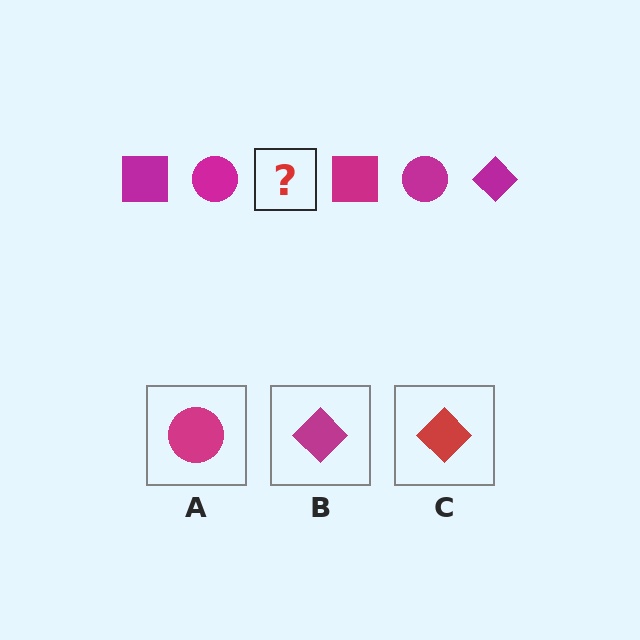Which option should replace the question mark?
Option B.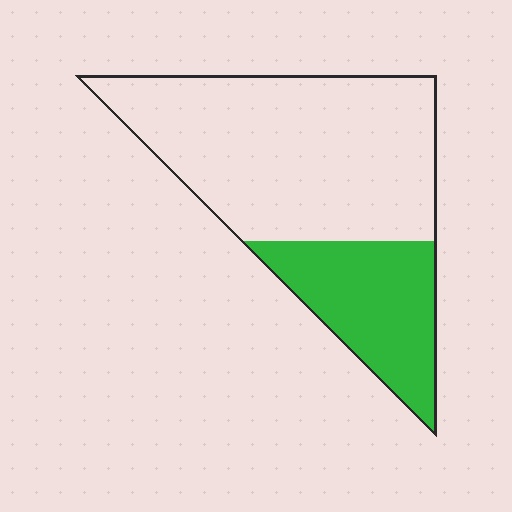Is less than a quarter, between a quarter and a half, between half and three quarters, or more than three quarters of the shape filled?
Between a quarter and a half.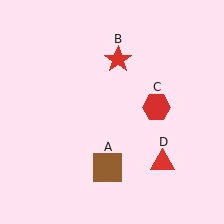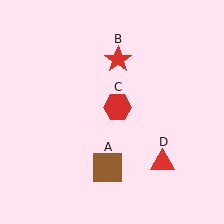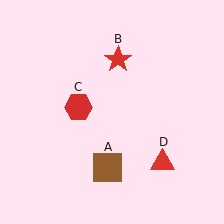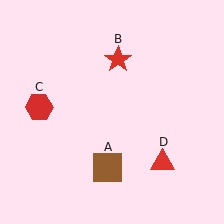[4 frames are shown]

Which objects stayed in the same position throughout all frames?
Brown square (object A) and red star (object B) and red triangle (object D) remained stationary.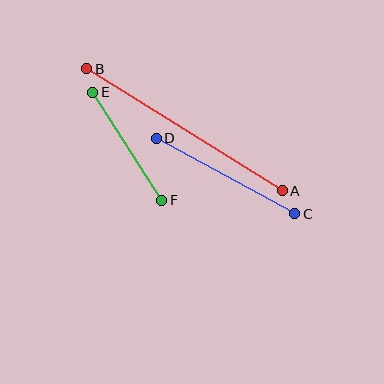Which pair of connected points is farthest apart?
Points A and B are farthest apart.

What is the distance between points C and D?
The distance is approximately 158 pixels.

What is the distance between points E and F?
The distance is approximately 128 pixels.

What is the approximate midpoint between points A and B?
The midpoint is at approximately (184, 130) pixels.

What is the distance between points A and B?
The distance is approximately 231 pixels.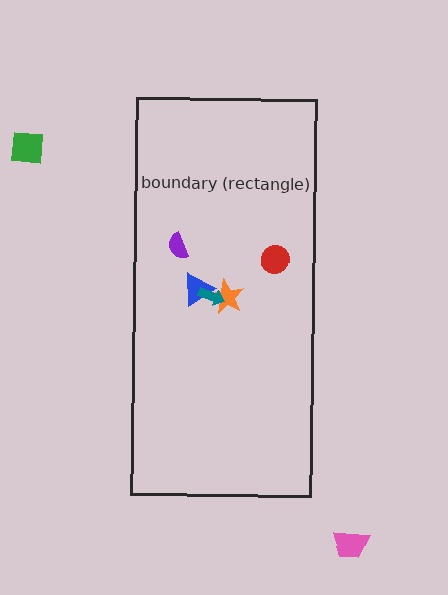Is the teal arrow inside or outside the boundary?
Inside.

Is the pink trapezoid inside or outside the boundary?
Outside.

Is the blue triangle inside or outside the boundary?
Inside.